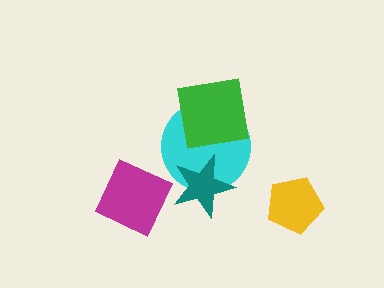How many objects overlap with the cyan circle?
2 objects overlap with the cyan circle.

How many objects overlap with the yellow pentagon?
0 objects overlap with the yellow pentagon.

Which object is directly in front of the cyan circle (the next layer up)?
The teal star is directly in front of the cyan circle.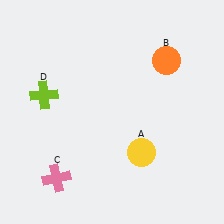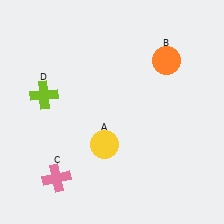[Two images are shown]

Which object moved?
The yellow circle (A) moved left.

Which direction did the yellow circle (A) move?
The yellow circle (A) moved left.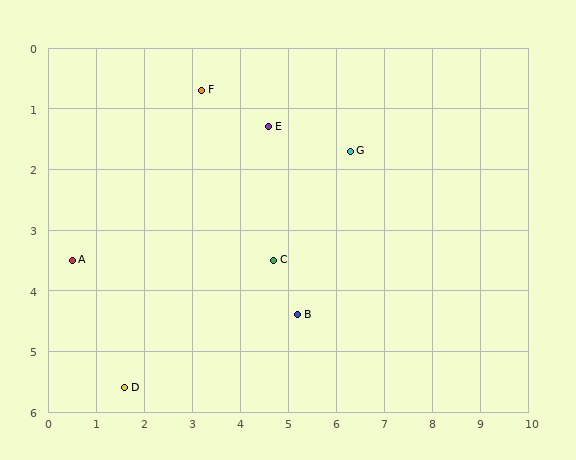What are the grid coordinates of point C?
Point C is at approximately (4.7, 3.5).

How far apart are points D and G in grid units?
Points D and G are about 6.1 grid units apart.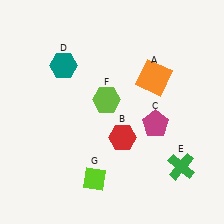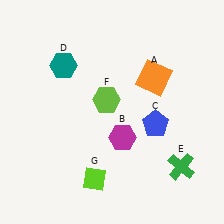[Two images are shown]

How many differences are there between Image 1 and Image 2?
There are 2 differences between the two images.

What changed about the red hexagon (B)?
In Image 1, B is red. In Image 2, it changed to magenta.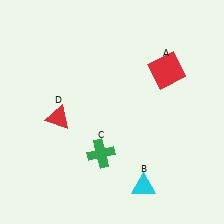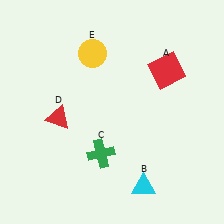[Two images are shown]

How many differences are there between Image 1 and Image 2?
There is 1 difference between the two images.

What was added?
A yellow circle (E) was added in Image 2.